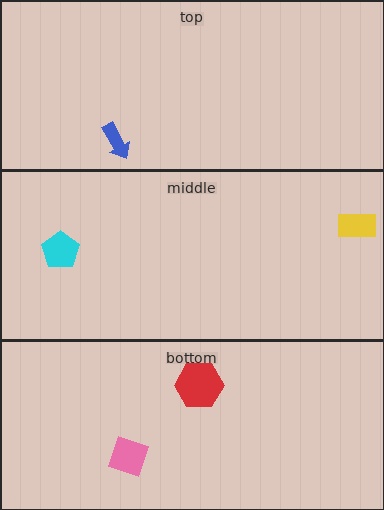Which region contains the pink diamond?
The bottom region.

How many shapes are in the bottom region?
2.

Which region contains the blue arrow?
The top region.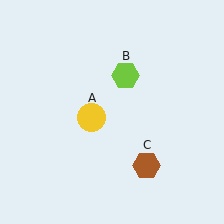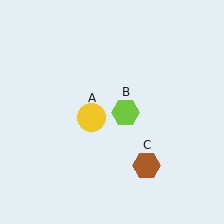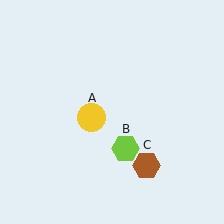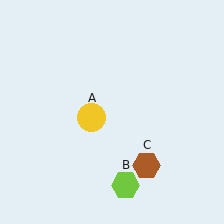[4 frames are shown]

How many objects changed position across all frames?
1 object changed position: lime hexagon (object B).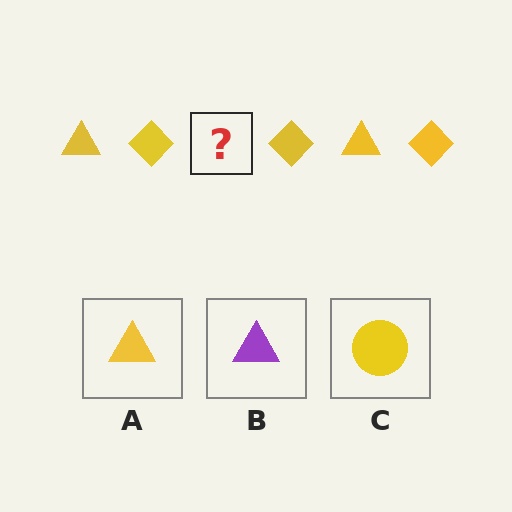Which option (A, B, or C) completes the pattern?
A.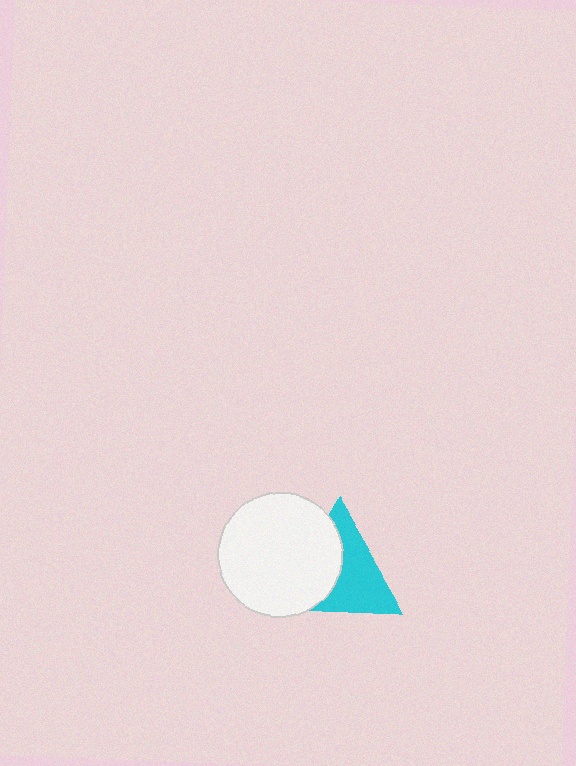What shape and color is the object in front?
The object in front is a white circle.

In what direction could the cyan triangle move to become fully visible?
The cyan triangle could move right. That would shift it out from behind the white circle entirely.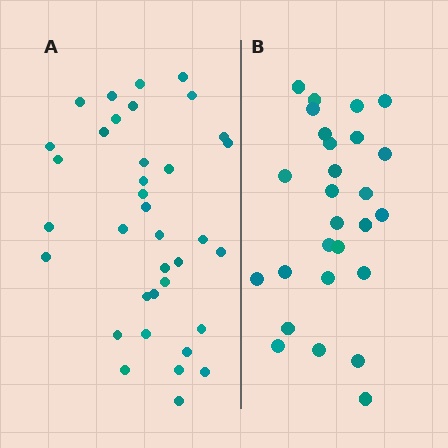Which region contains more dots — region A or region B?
Region A (the left region) has more dots.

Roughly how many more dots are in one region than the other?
Region A has roughly 8 or so more dots than region B.